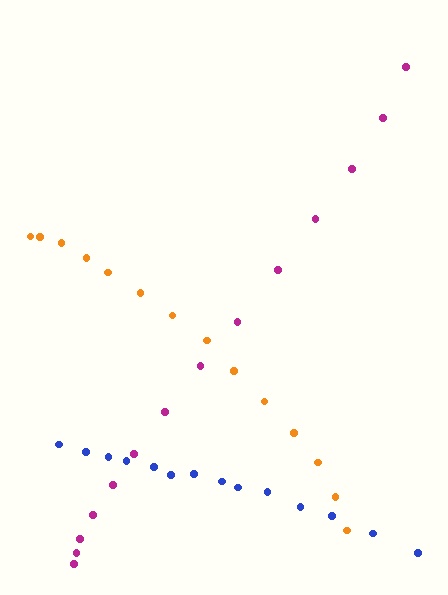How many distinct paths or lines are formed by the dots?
There are 3 distinct paths.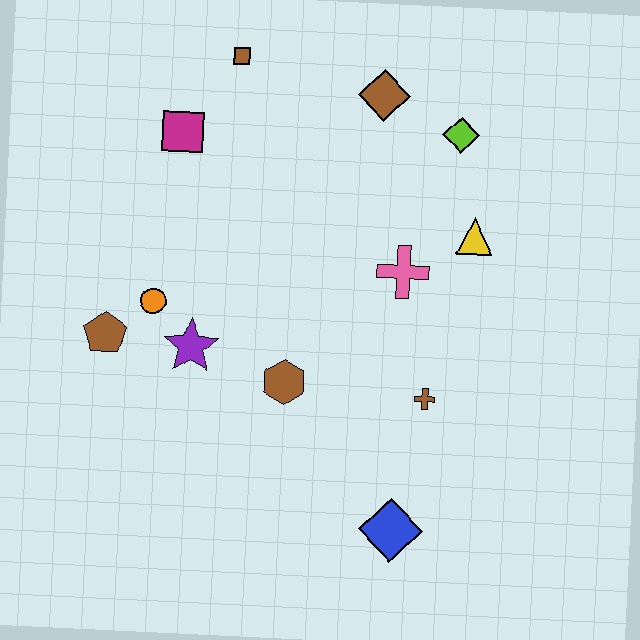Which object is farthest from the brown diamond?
The blue diamond is farthest from the brown diamond.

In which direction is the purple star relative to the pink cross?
The purple star is to the left of the pink cross.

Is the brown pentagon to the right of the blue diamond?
No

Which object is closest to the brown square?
The magenta square is closest to the brown square.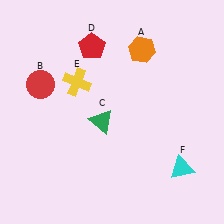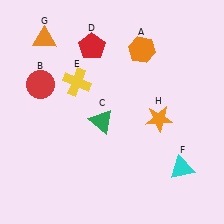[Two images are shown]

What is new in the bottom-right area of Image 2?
An orange star (H) was added in the bottom-right area of Image 2.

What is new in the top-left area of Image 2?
An orange triangle (G) was added in the top-left area of Image 2.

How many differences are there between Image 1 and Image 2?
There are 2 differences between the two images.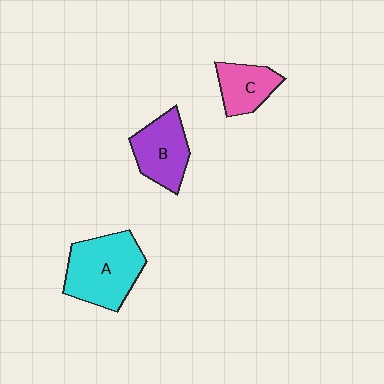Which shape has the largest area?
Shape A (cyan).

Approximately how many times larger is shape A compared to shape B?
Approximately 1.4 times.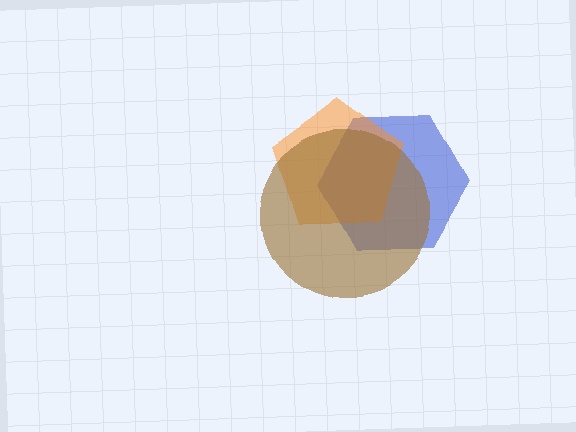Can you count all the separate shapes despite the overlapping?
Yes, there are 3 separate shapes.